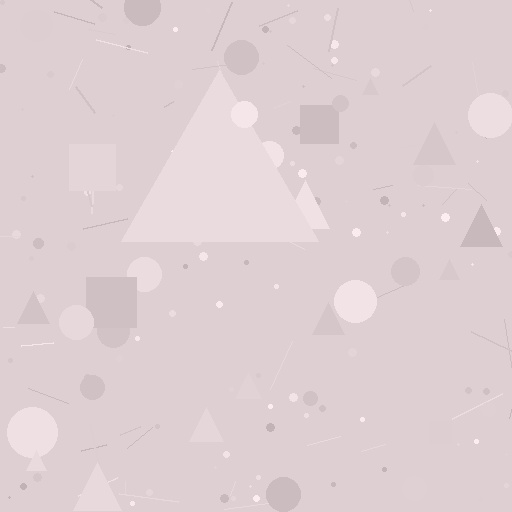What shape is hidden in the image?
A triangle is hidden in the image.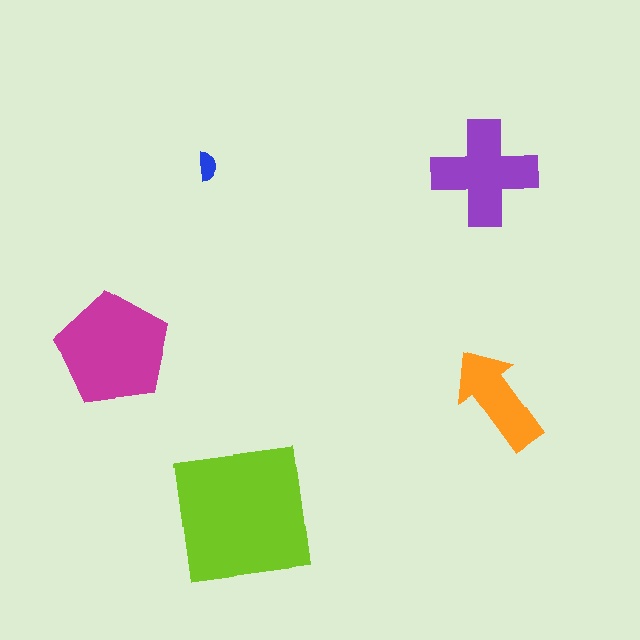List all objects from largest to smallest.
The lime square, the magenta pentagon, the purple cross, the orange arrow, the blue semicircle.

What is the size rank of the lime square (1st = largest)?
1st.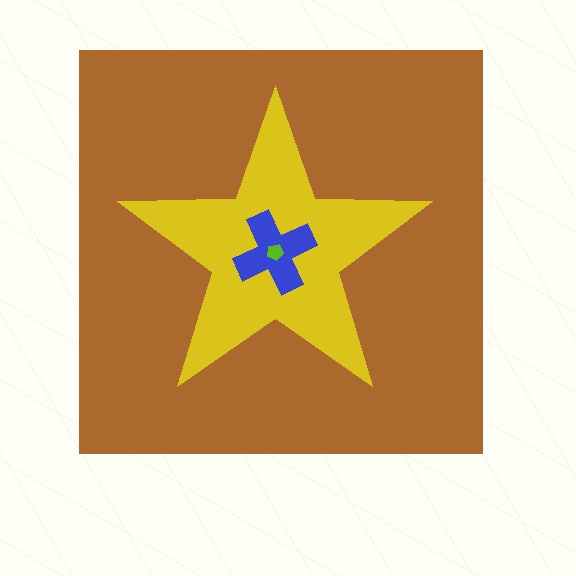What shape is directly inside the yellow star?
The blue cross.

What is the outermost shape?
The brown square.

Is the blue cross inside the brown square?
Yes.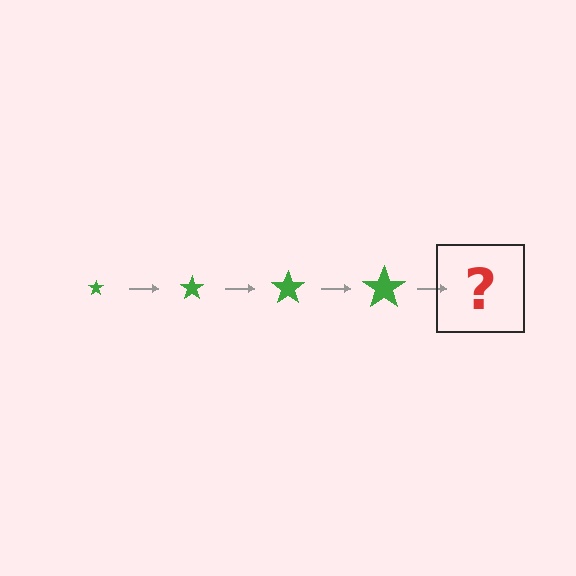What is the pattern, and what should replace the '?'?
The pattern is that the star gets progressively larger each step. The '?' should be a green star, larger than the previous one.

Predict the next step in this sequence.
The next step is a green star, larger than the previous one.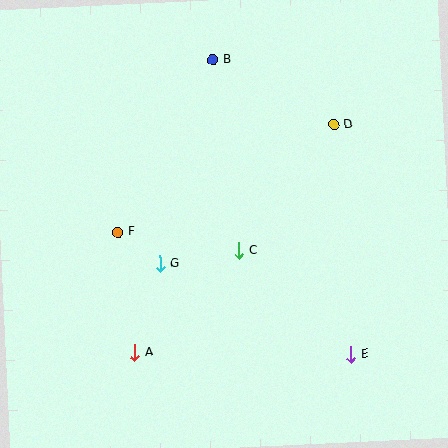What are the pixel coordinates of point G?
Point G is at (160, 264).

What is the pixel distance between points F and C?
The distance between F and C is 123 pixels.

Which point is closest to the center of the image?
Point C at (239, 251) is closest to the center.